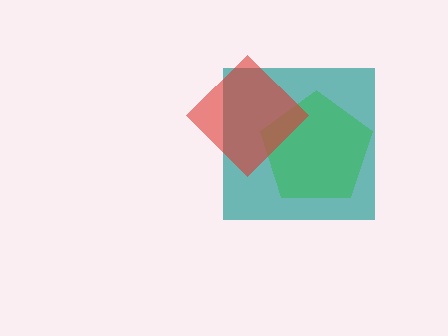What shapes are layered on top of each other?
The layered shapes are: a teal square, a green pentagon, a red diamond.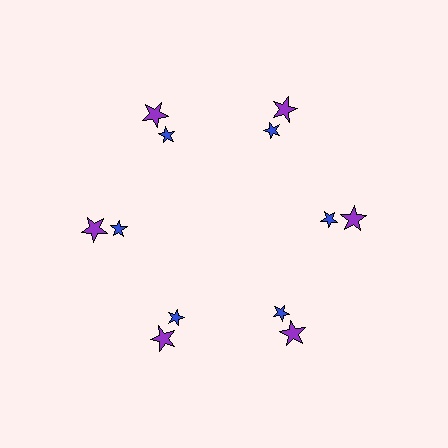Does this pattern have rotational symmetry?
Yes, this pattern has 6-fold rotational symmetry. It looks the same after rotating 60 degrees around the center.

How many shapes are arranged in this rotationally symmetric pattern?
There are 12 shapes, arranged in 6 groups of 2.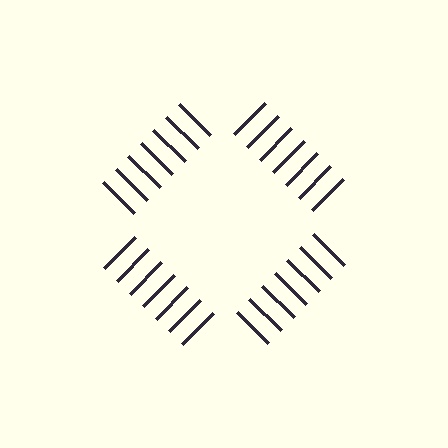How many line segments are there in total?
28 — 7 along each of the 4 edges.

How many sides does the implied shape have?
4 sides — the line-ends trace a square.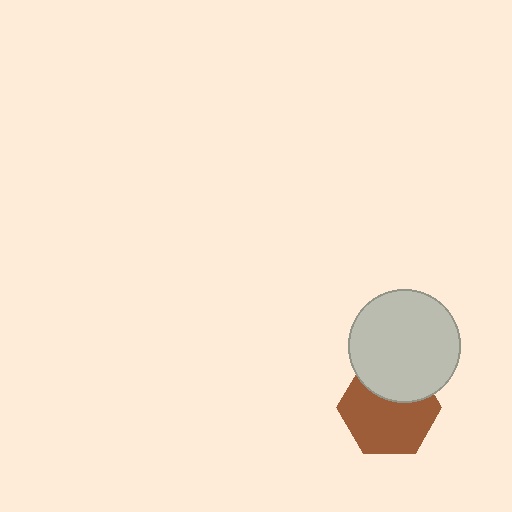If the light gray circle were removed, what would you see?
You would see the complete brown hexagon.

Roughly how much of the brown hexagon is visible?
Most of it is visible (roughly 67%).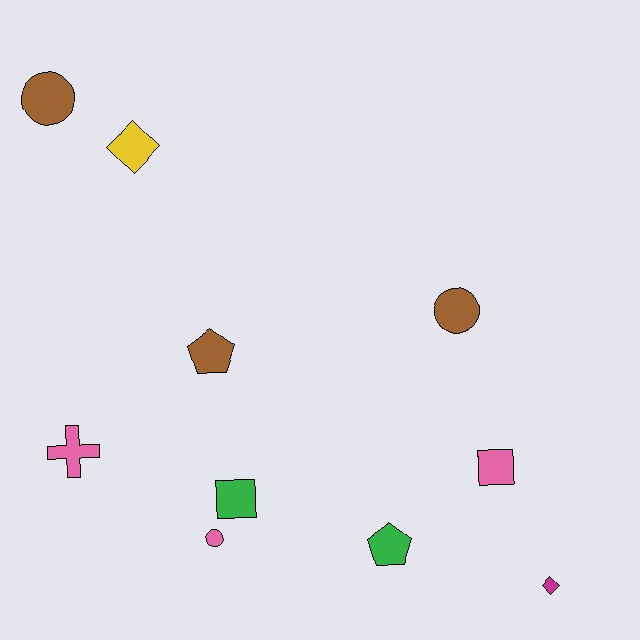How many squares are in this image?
There are 2 squares.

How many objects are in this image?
There are 10 objects.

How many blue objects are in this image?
There are no blue objects.